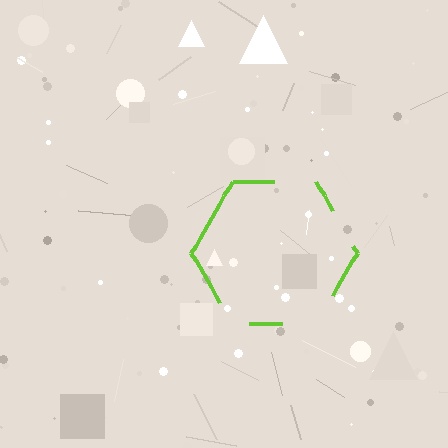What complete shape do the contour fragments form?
The contour fragments form a hexagon.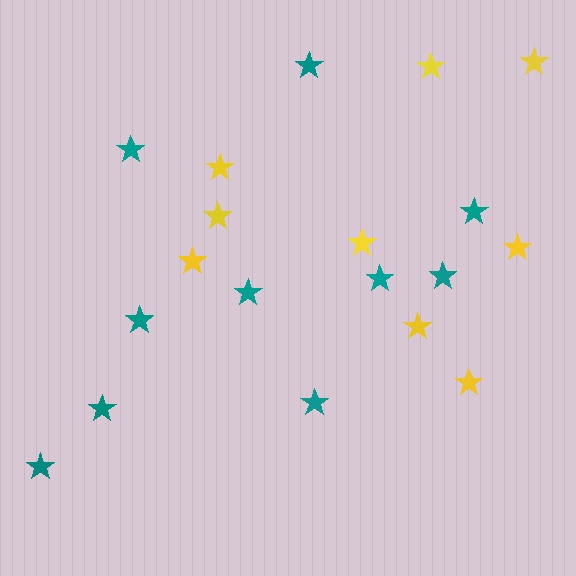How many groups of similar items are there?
There are 2 groups: one group of teal stars (10) and one group of yellow stars (9).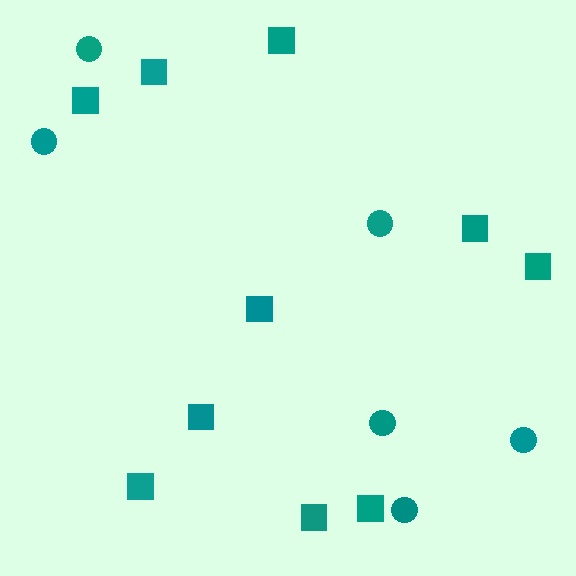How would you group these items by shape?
There are 2 groups: one group of circles (6) and one group of squares (10).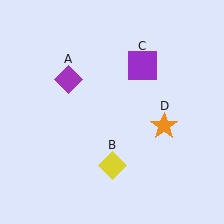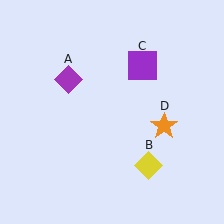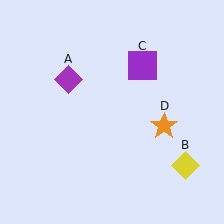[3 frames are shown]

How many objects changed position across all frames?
1 object changed position: yellow diamond (object B).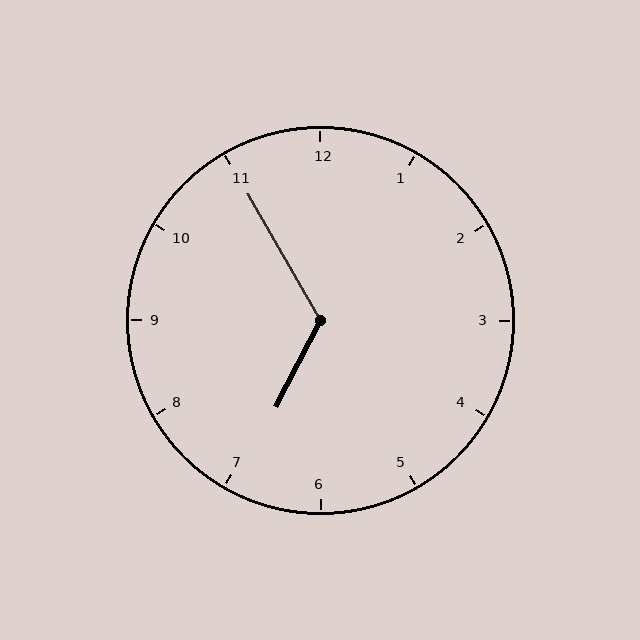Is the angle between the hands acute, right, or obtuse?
It is obtuse.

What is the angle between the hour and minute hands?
Approximately 122 degrees.